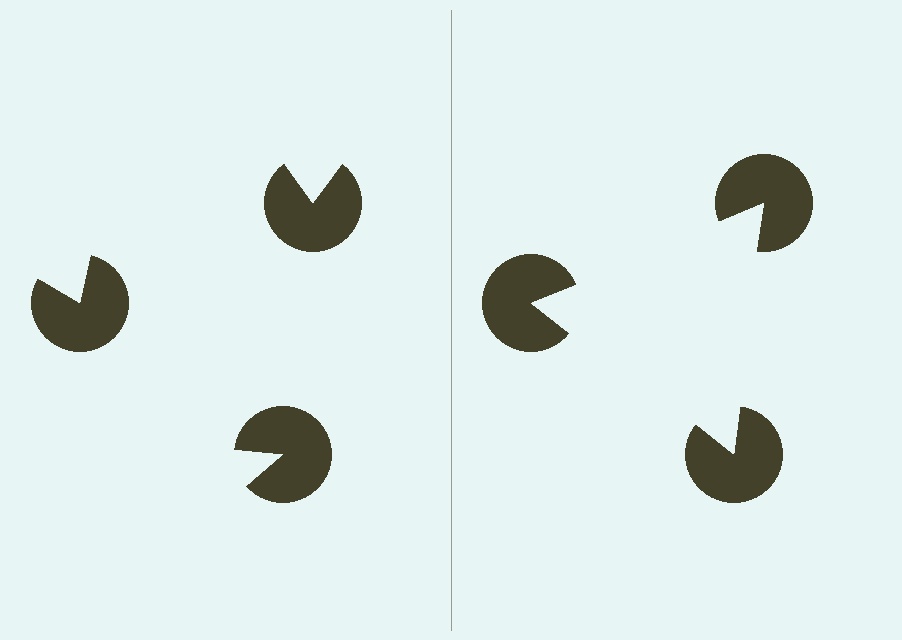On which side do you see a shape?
An illusory triangle appears on the right side. On the left side the wedge cuts are rotated, so no coherent shape forms.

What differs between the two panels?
The pac-man discs are positioned identically on both sides; only the wedge orientations differ. On the right they align to a triangle; on the left they are misaligned.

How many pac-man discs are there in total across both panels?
6 — 3 on each side.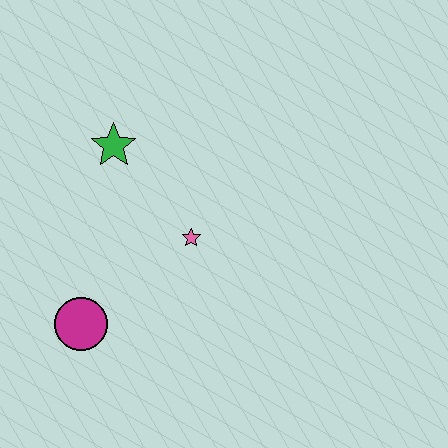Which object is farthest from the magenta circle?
The green star is farthest from the magenta circle.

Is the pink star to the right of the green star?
Yes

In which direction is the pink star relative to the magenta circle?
The pink star is to the right of the magenta circle.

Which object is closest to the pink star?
The green star is closest to the pink star.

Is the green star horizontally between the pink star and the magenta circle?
Yes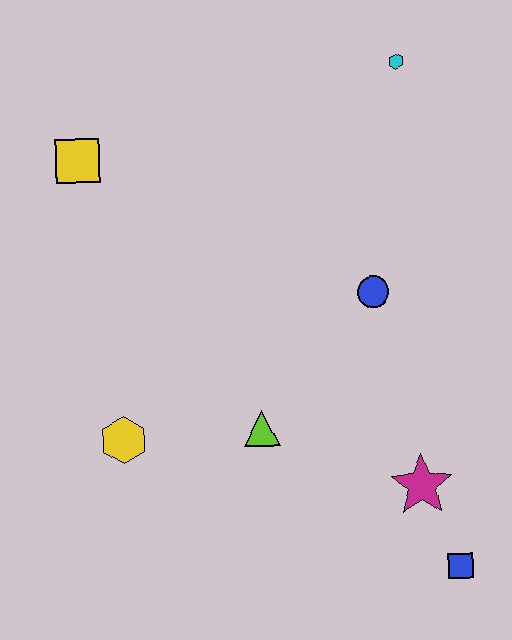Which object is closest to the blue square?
The magenta star is closest to the blue square.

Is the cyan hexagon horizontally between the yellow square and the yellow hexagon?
No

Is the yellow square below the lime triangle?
No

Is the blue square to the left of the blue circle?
No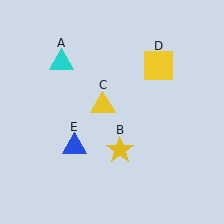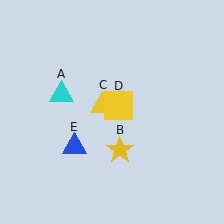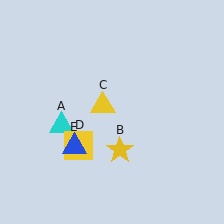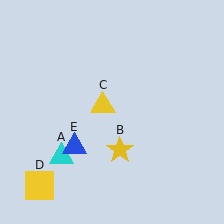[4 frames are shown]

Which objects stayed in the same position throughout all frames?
Yellow star (object B) and yellow triangle (object C) and blue triangle (object E) remained stationary.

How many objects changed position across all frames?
2 objects changed position: cyan triangle (object A), yellow square (object D).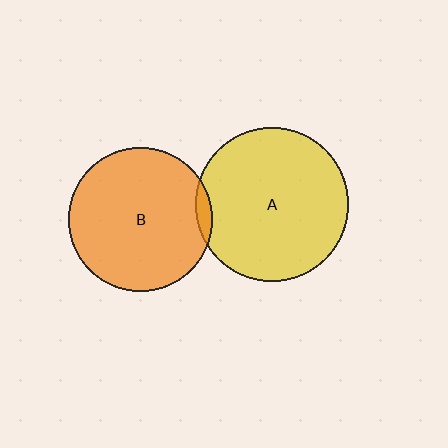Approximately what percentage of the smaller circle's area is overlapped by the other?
Approximately 5%.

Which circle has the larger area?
Circle A (yellow).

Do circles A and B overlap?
Yes.